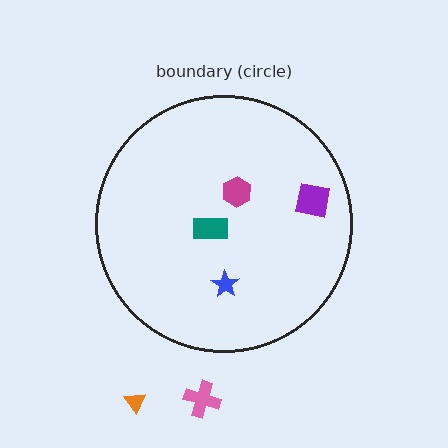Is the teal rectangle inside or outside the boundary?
Inside.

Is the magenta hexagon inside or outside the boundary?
Inside.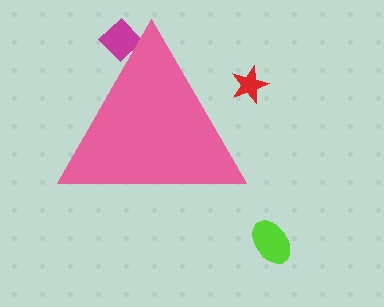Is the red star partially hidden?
Yes, the red star is partially hidden behind the pink triangle.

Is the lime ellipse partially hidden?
No, the lime ellipse is fully visible.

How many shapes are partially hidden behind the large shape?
2 shapes are partially hidden.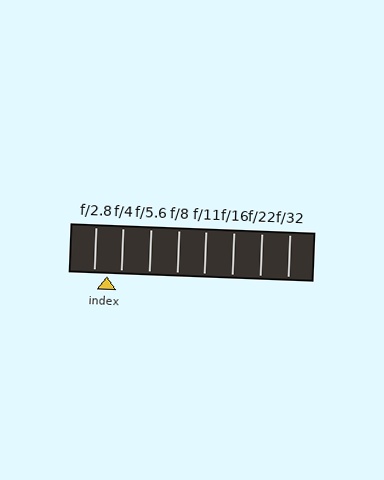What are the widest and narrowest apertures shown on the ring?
The widest aperture shown is f/2.8 and the narrowest is f/32.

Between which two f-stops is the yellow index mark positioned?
The index mark is between f/2.8 and f/4.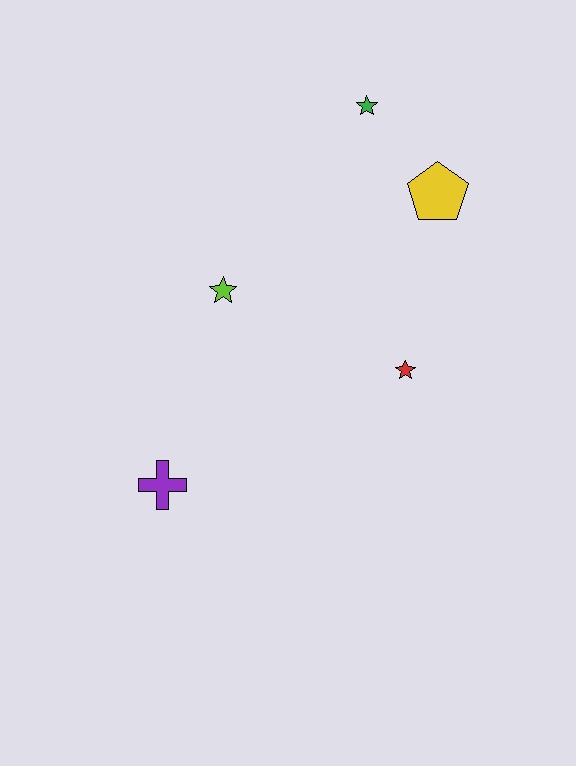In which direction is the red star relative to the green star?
The red star is below the green star.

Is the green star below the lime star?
No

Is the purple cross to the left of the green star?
Yes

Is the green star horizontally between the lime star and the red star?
Yes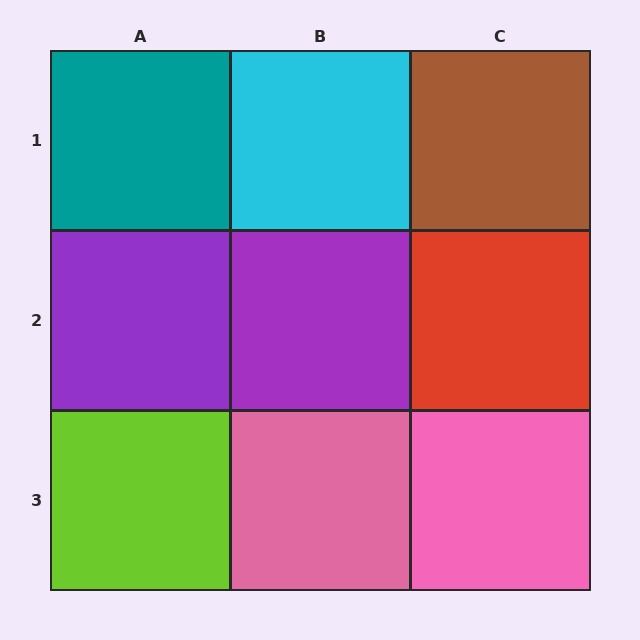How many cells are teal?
1 cell is teal.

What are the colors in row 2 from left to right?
Purple, purple, red.